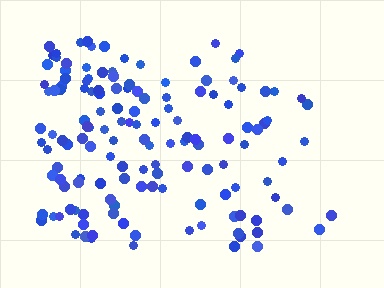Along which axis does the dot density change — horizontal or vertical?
Horizontal.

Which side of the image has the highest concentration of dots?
The left.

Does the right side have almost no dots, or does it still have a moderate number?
Still a moderate number, just noticeably fewer than the left.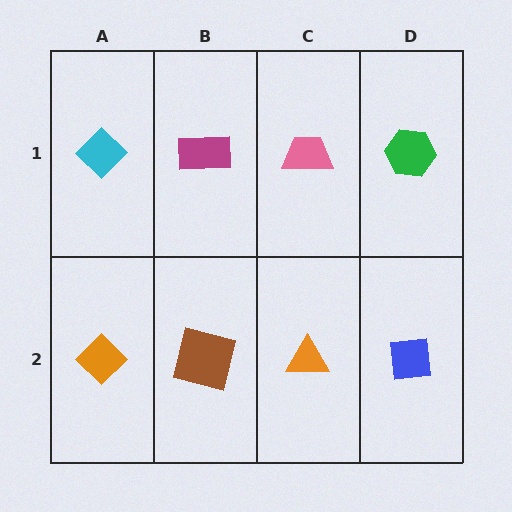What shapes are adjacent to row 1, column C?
An orange triangle (row 2, column C), a magenta rectangle (row 1, column B), a green hexagon (row 1, column D).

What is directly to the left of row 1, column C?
A magenta rectangle.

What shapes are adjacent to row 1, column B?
A brown square (row 2, column B), a cyan diamond (row 1, column A), a pink trapezoid (row 1, column C).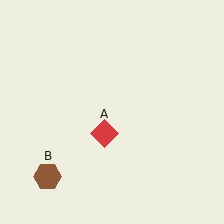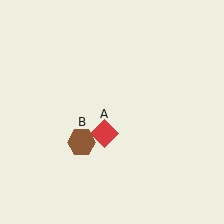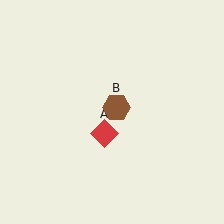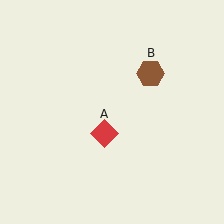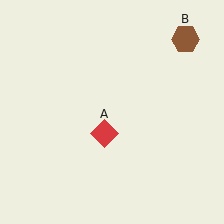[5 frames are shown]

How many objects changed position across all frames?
1 object changed position: brown hexagon (object B).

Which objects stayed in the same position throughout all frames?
Red diamond (object A) remained stationary.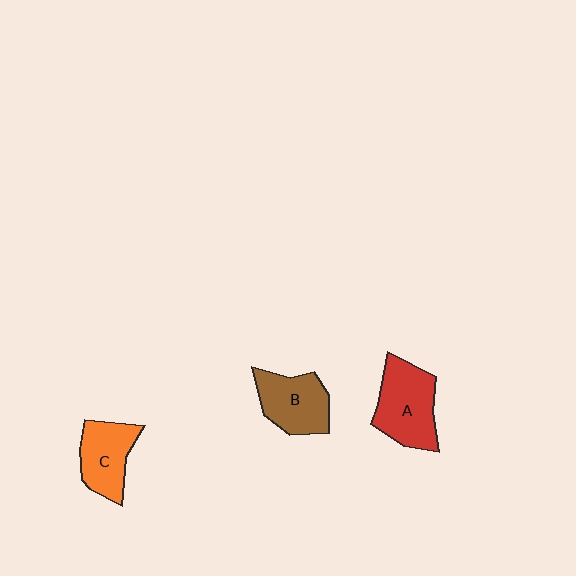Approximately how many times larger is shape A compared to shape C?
Approximately 1.3 times.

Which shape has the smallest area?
Shape C (orange).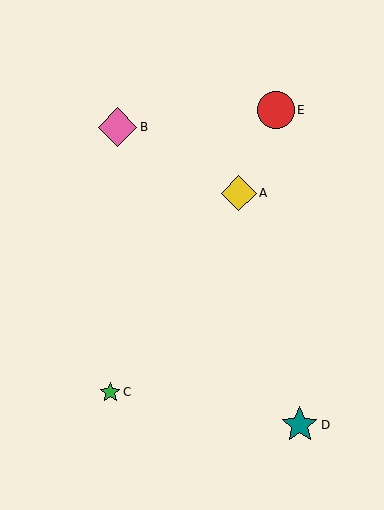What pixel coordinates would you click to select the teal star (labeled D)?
Click at (300, 425) to select the teal star D.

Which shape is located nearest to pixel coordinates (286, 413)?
The teal star (labeled D) at (300, 425) is nearest to that location.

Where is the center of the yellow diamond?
The center of the yellow diamond is at (239, 193).